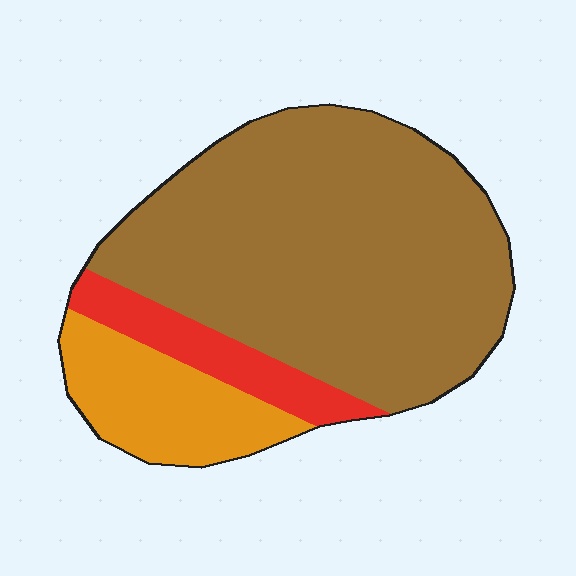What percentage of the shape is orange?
Orange covers 18% of the shape.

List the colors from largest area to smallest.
From largest to smallest: brown, orange, red.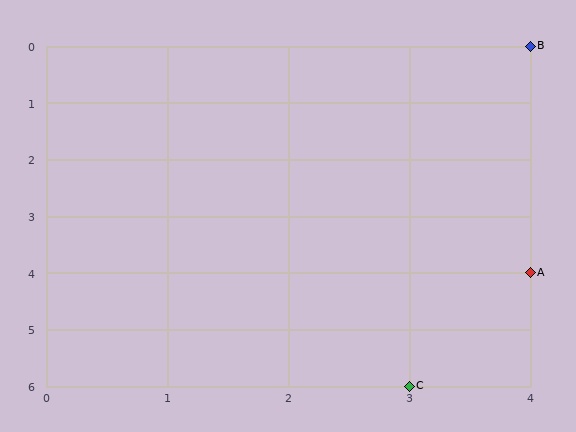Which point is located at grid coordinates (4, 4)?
Point A is at (4, 4).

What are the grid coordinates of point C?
Point C is at grid coordinates (3, 6).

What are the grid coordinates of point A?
Point A is at grid coordinates (4, 4).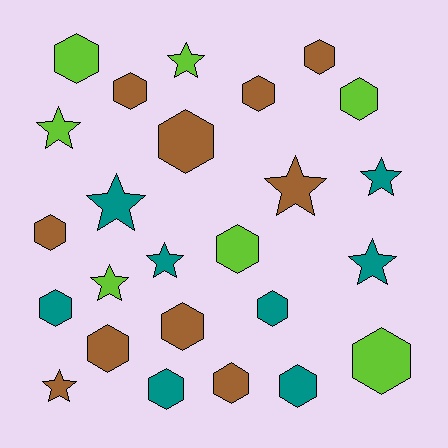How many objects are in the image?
There are 25 objects.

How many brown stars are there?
There are 2 brown stars.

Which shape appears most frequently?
Hexagon, with 16 objects.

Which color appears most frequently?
Brown, with 10 objects.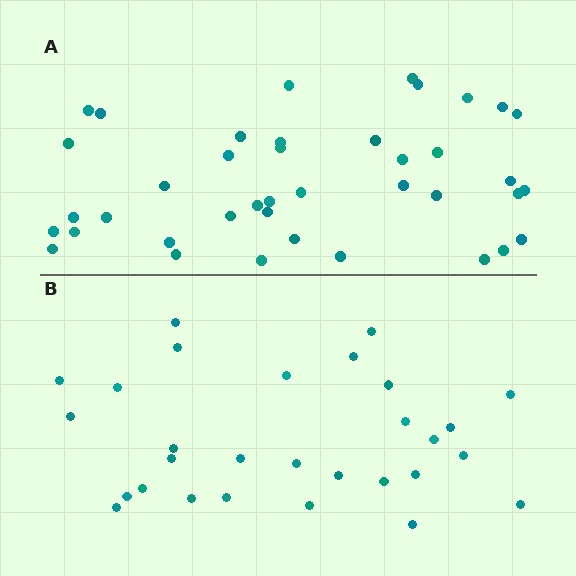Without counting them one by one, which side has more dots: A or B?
Region A (the top region) has more dots.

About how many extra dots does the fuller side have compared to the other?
Region A has roughly 12 or so more dots than region B.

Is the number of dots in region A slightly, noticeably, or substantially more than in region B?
Region A has noticeably more, but not dramatically so. The ratio is roughly 1.4 to 1.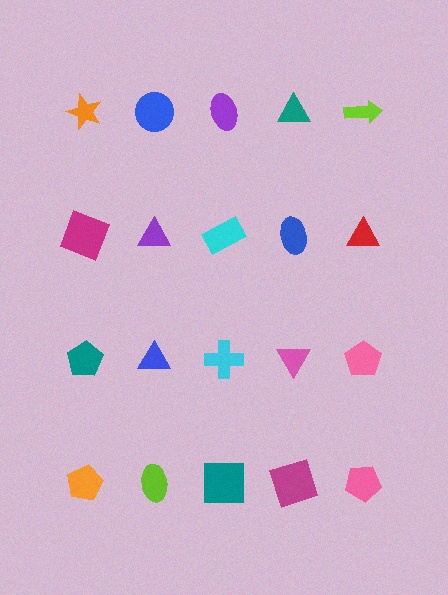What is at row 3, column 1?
A teal pentagon.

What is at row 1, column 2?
A blue circle.